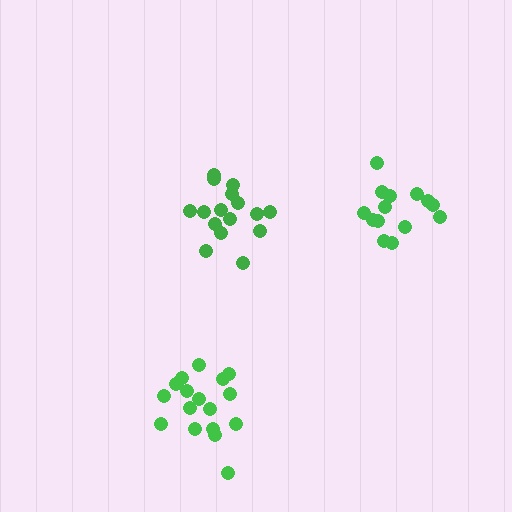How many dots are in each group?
Group 1: 16 dots, Group 2: 14 dots, Group 3: 17 dots (47 total).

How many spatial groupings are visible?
There are 3 spatial groupings.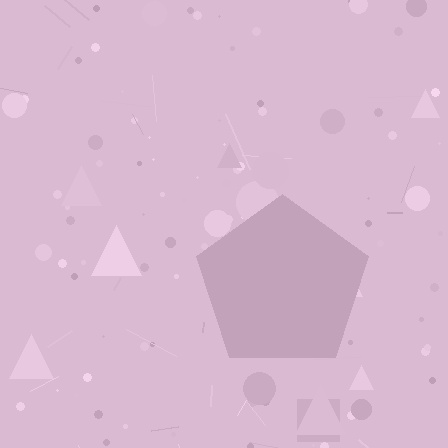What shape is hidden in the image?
A pentagon is hidden in the image.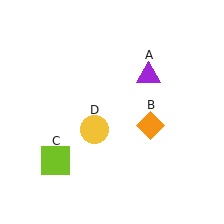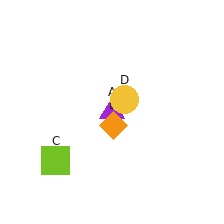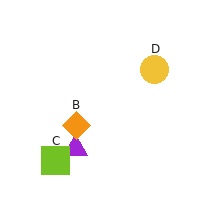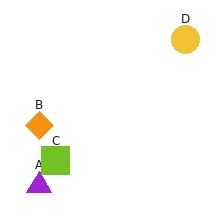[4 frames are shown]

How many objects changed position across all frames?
3 objects changed position: purple triangle (object A), orange diamond (object B), yellow circle (object D).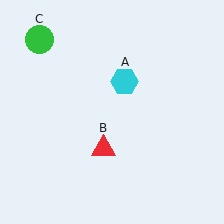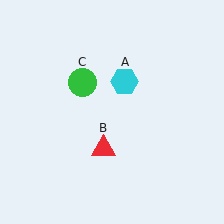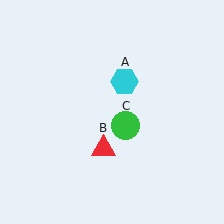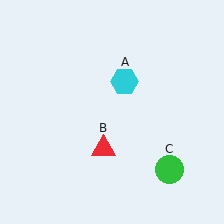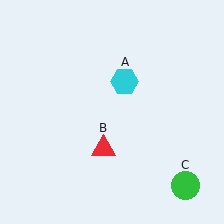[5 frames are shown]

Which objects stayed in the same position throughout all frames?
Cyan hexagon (object A) and red triangle (object B) remained stationary.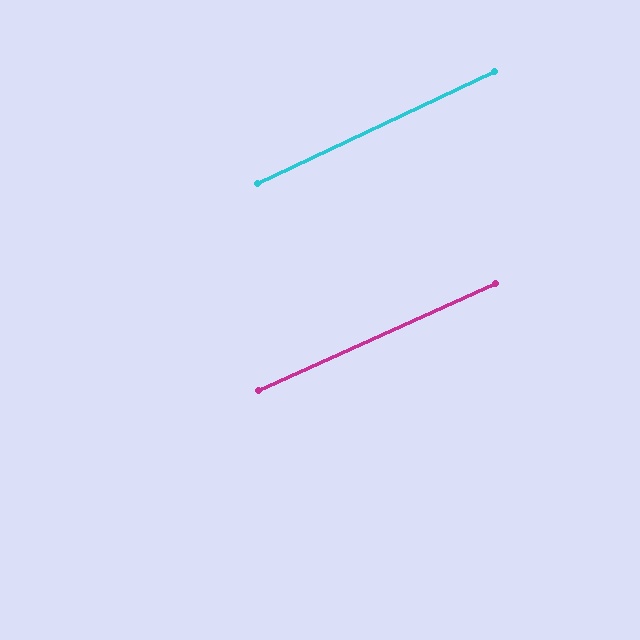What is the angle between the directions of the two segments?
Approximately 1 degree.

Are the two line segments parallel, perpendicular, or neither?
Parallel — their directions differ by only 0.9°.